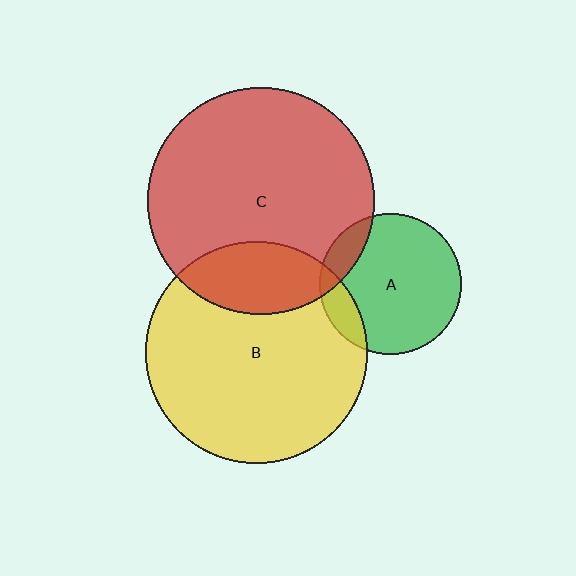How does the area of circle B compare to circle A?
Approximately 2.5 times.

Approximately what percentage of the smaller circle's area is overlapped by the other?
Approximately 20%.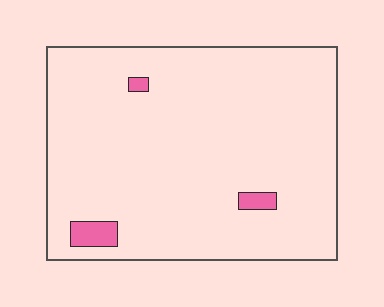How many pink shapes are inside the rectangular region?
3.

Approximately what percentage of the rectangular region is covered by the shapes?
Approximately 5%.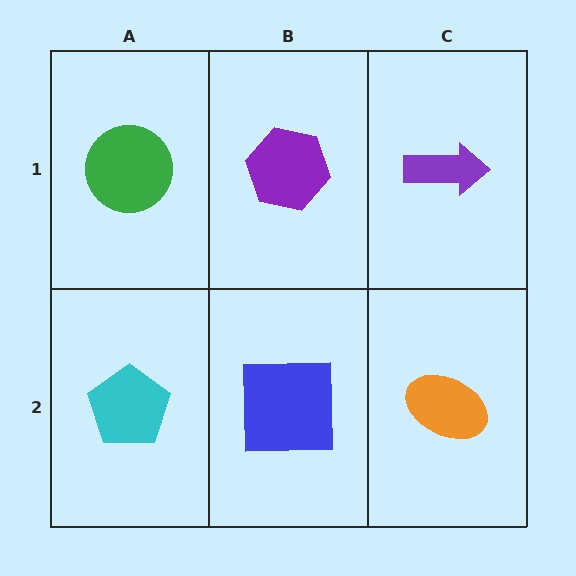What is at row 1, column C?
A purple arrow.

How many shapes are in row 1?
3 shapes.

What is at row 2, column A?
A cyan pentagon.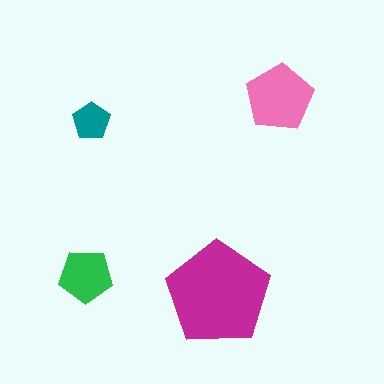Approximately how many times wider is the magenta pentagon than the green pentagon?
About 2 times wider.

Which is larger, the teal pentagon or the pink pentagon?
The pink one.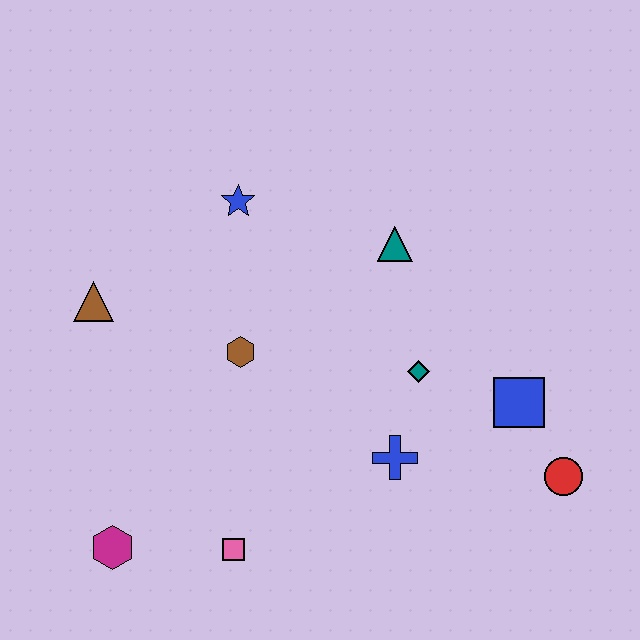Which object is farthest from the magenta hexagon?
The red circle is farthest from the magenta hexagon.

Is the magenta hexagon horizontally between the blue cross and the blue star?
No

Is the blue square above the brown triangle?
No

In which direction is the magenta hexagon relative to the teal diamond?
The magenta hexagon is to the left of the teal diamond.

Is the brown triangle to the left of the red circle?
Yes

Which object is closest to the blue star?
The brown hexagon is closest to the blue star.